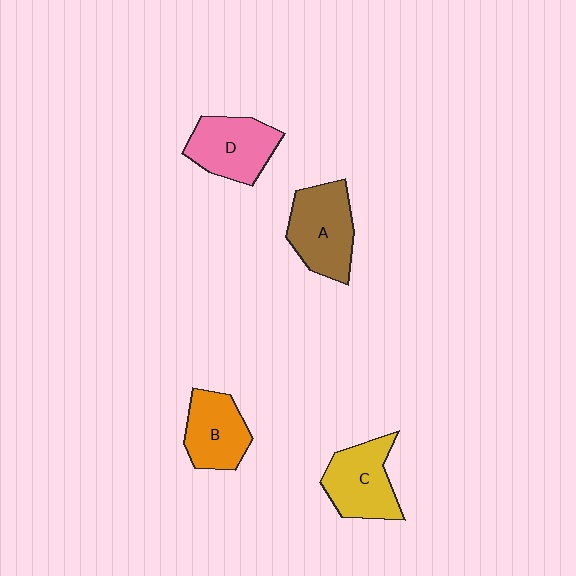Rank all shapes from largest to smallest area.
From largest to smallest: A (brown), C (yellow), D (pink), B (orange).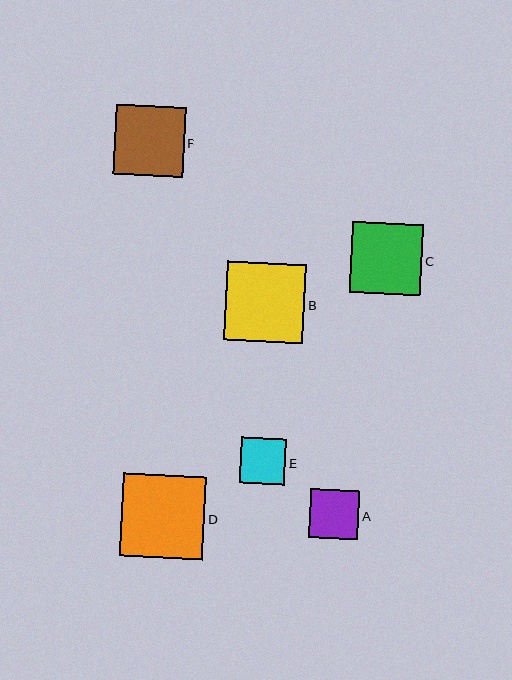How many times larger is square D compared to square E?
Square D is approximately 1.8 times the size of square E.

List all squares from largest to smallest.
From largest to smallest: D, B, C, F, A, E.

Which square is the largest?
Square D is the largest with a size of approximately 83 pixels.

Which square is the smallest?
Square E is the smallest with a size of approximately 46 pixels.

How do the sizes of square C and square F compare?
Square C and square F are approximately the same size.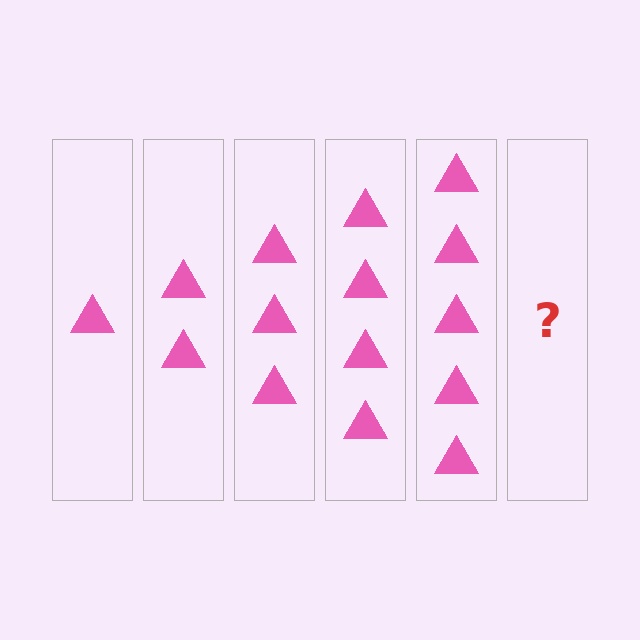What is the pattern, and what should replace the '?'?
The pattern is that each step adds one more triangle. The '?' should be 6 triangles.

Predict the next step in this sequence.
The next step is 6 triangles.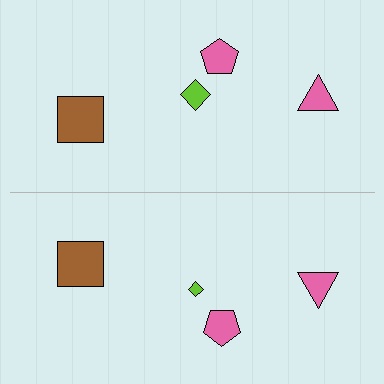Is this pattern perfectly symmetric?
No, the pattern is not perfectly symmetric. The lime diamond on the bottom side has a different size than its mirror counterpart.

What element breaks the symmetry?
The lime diamond on the bottom side has a different size than its mirror counterpart.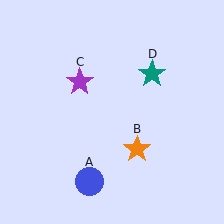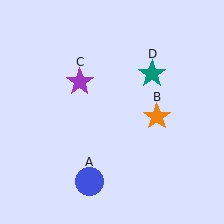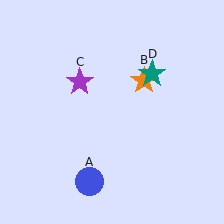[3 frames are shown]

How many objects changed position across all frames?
1 object changed position: orange star (object B).